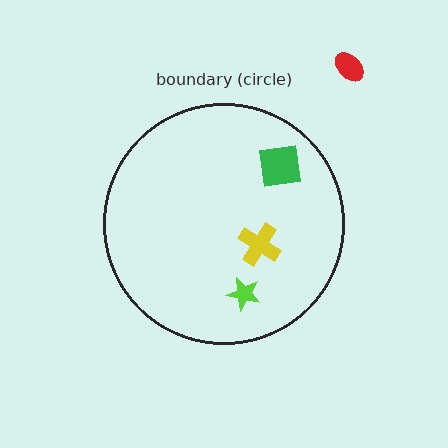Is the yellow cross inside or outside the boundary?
Inside.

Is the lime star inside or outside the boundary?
Inside.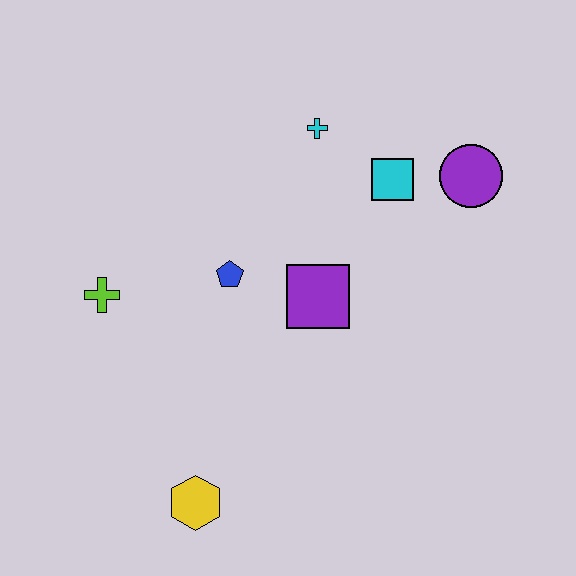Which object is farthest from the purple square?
The yellow hexagon is farthest from the purple square.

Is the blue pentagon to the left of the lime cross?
No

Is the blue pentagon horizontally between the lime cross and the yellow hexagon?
No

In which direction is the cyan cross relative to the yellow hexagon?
The cyan cross is above the yellow hexagon.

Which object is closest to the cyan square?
The purple circle is closest to the cyan square.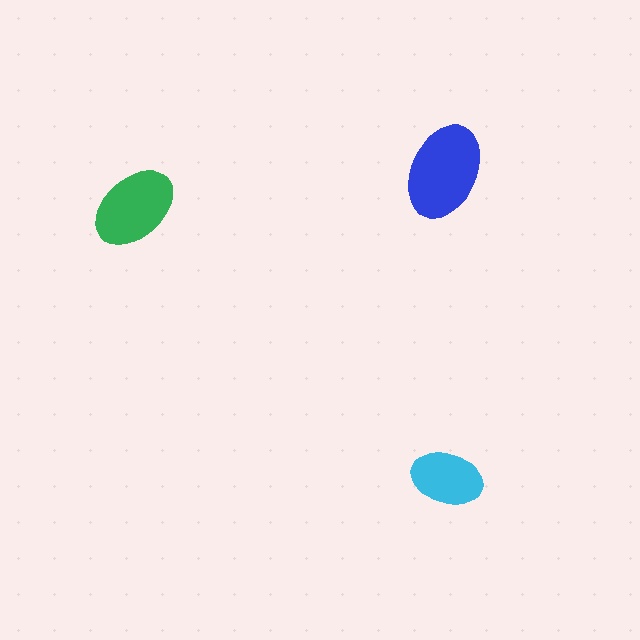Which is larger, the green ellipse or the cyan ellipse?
The green one.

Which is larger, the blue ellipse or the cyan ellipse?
The blue one.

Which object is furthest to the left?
The green ellipse is leftmost.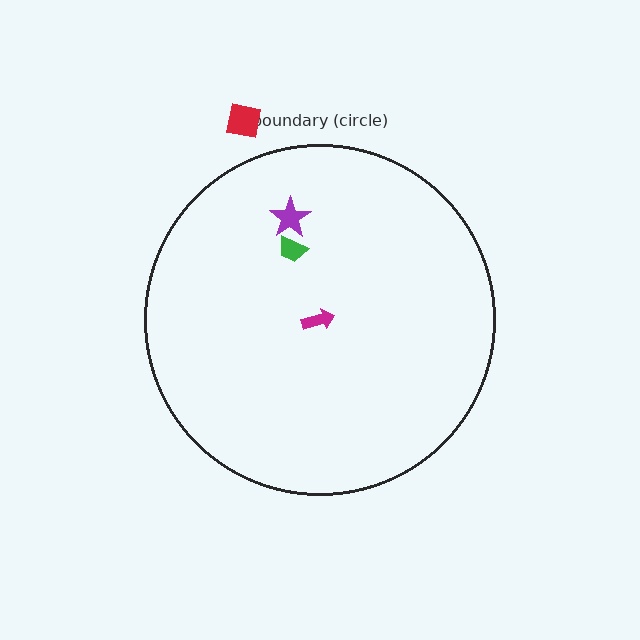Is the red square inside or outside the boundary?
Outside.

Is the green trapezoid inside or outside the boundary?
Inside.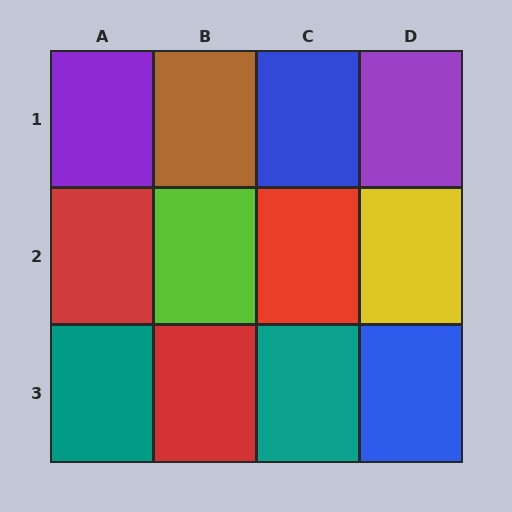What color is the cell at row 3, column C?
Teal.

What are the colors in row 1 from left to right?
Purple, brown, blue, purple.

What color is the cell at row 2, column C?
Red.